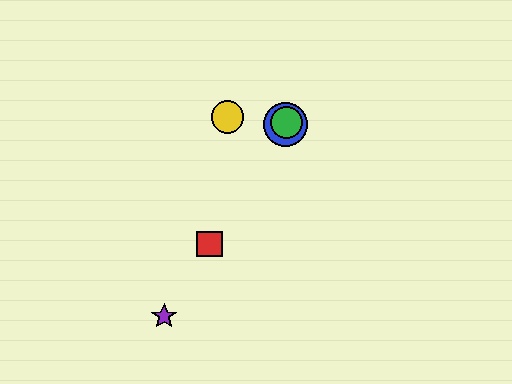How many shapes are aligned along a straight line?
4 shapes (the red square, the blue circle, the green circle, the purple star) are aligned along a straight line.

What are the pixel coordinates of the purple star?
The purple star is at (164, 316).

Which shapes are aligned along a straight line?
The red square, the blue circle, the green circle, the purple star are aligned along a straight line.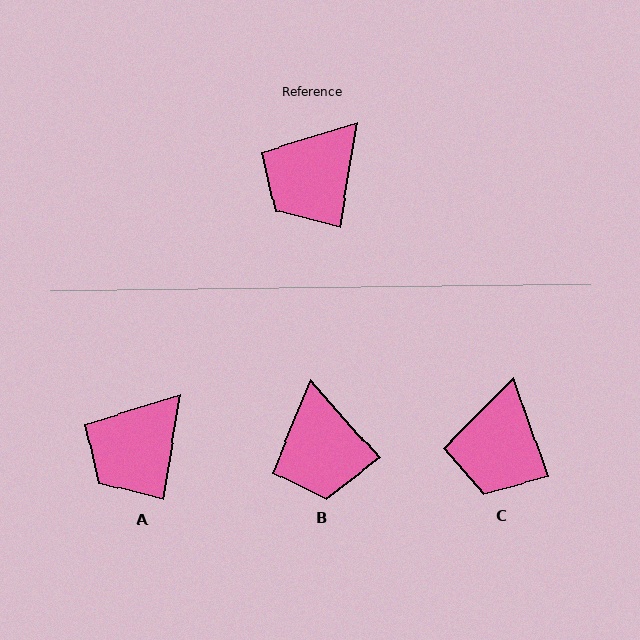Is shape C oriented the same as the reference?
No, it is off by about 28 degrees.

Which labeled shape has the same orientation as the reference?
A.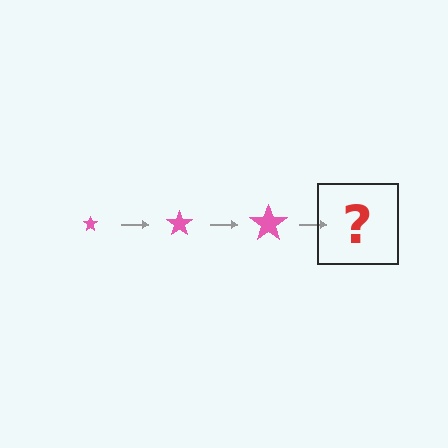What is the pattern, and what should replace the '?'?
The pattern is that the star gets progressively larger each step. The '?' should be a pink star, larger than the previous one.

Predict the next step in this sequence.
The next step is a pink star, larger than the previous one.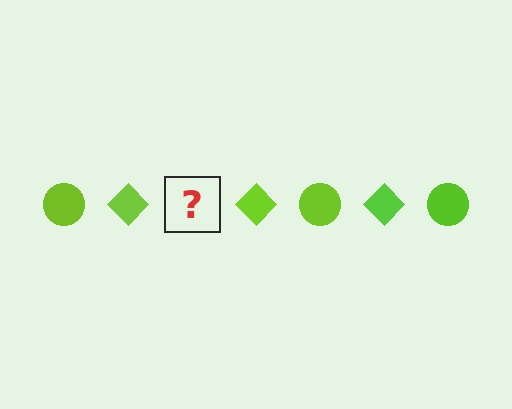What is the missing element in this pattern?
The missing element is a lime circle.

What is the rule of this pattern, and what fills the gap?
The rule is that the pattern cycles through circle, diamond shapes in lime. The gap should be filled with a lime circle.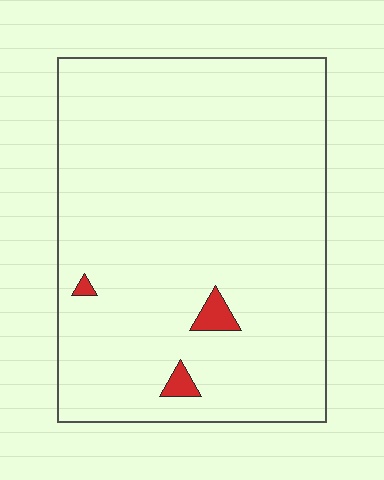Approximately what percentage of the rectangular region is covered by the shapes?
Approximately 0%.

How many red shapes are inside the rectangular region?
3.